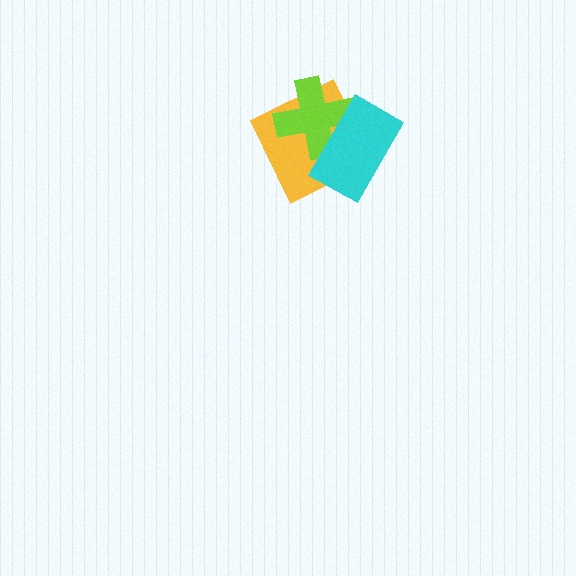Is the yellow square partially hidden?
Yes, it is partially covered by another shape.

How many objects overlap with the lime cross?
2 objects overlap with the lime cross.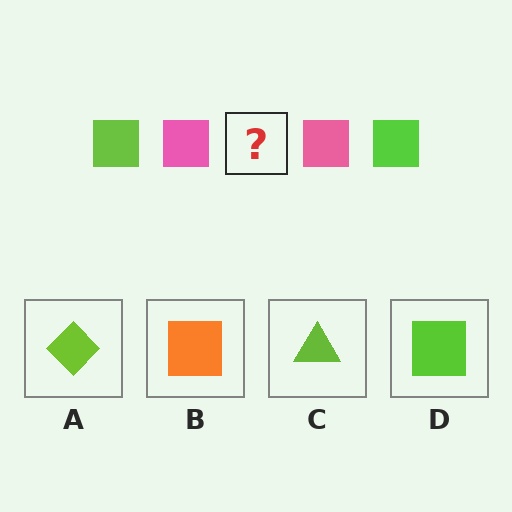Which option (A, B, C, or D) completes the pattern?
D.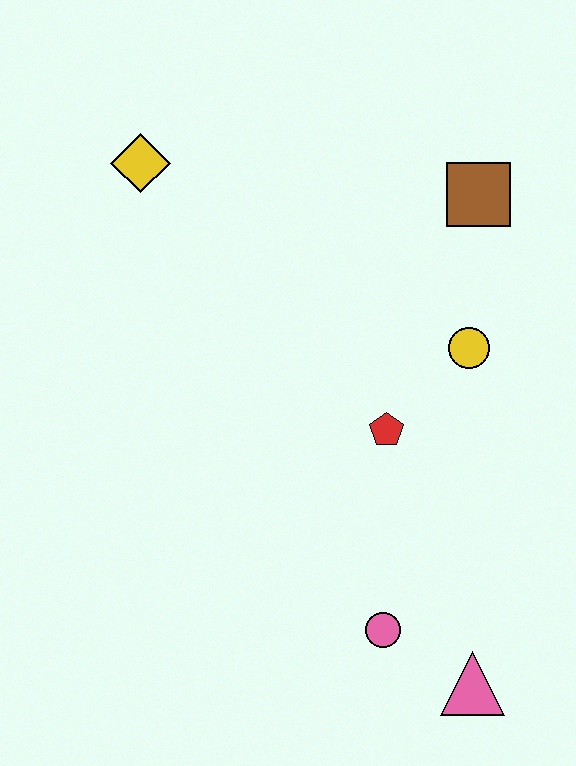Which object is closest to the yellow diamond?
The brown square is closest to the yellow diamond.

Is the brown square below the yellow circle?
No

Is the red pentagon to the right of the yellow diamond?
Yes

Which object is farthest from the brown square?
The pink triangle is farthest from the brown square.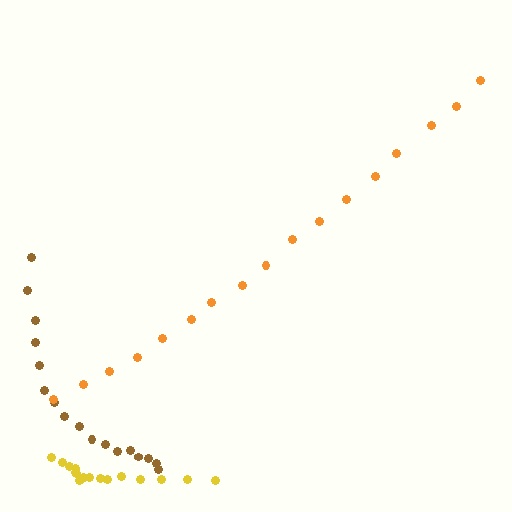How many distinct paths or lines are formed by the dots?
There are 3 distinct paths.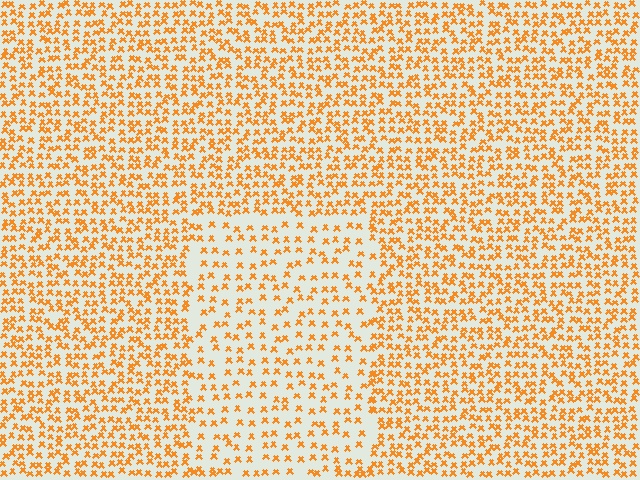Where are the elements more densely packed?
The elements are more densely packed outside the rectangle boundary.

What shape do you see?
I see a rectangle.